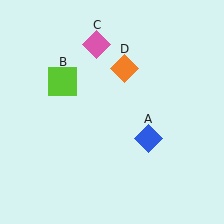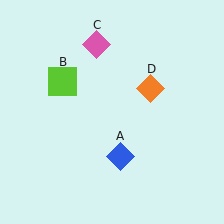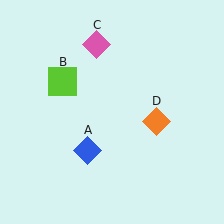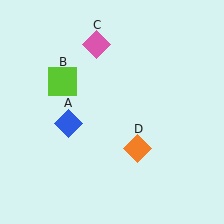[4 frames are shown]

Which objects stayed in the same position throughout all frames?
Lime square (object B) and pink diamond (object C) remained stationary.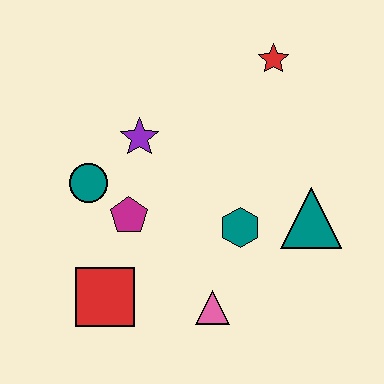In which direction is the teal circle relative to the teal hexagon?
The teal circle is to the left of the teal hexagon.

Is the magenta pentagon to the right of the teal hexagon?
No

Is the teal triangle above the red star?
No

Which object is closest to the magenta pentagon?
The teal circle is closest to the magenta pentagon.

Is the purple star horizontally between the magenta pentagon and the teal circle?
No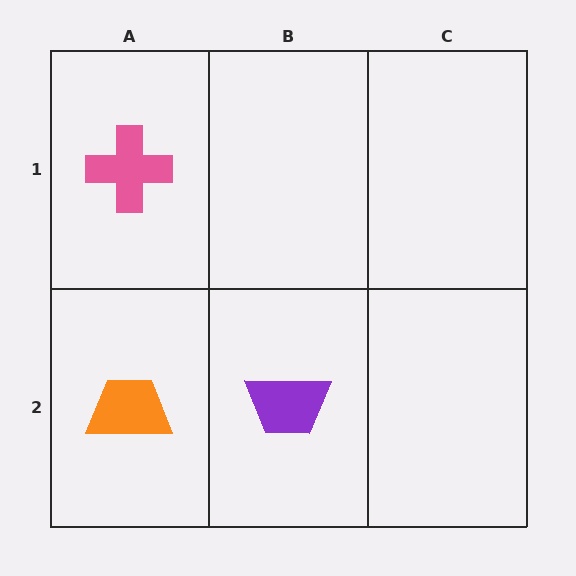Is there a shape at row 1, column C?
No, that cell is empty.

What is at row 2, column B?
A purple trapezoid.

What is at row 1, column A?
A pink cross.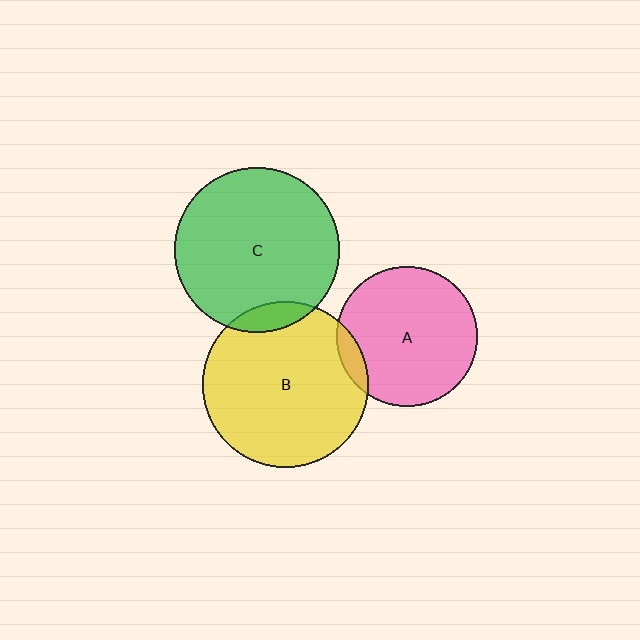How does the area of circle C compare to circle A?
Approximately 1.4 times.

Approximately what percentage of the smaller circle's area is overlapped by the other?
Approximately 10%.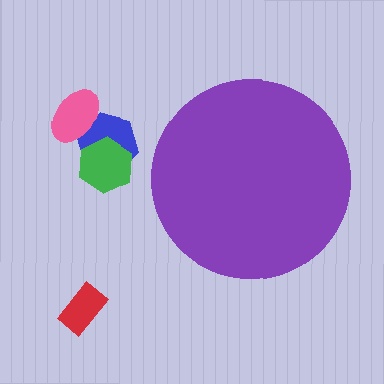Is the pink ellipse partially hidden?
No, the pink ellipse is fully visible.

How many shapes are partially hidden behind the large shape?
0 shapes are partially hidden.